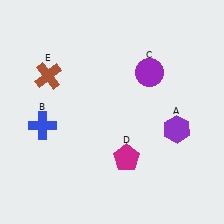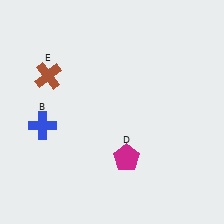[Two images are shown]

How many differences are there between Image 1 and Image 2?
There are 2 differences between the two images.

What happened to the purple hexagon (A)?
The purple hexagon (A) was removed in Image 2. It was in the bottom-right area of Image 1.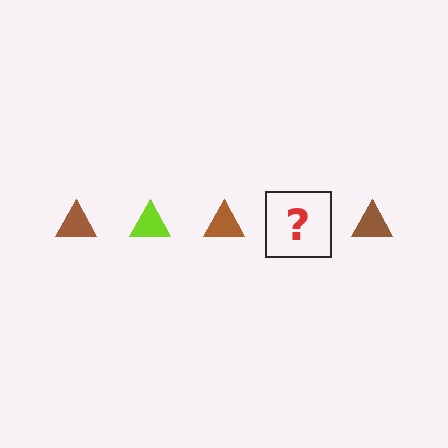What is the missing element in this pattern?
The missing element is a lime triangle.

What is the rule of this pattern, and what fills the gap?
The rule is that the pattern cycles through brown, lime triangles. The gap should be filled with a lime triangle.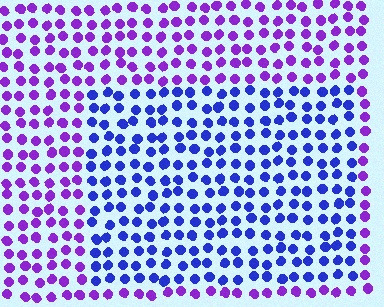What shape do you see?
I see a rectangle.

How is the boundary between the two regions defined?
The boundary is defined purely by a slight shift in hue (about 43 degrees). Spacing, size, and orientation are identical on both sides.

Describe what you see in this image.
The image is filled with small purple elements in a uniform arrangement. A rectangle-shaped region is visible where the elements are tinted to a slightly different hue, forming a subtle color boundary.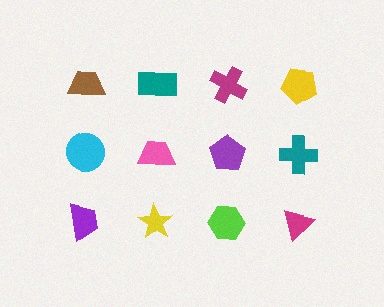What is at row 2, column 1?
A cyan circle.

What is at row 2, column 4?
A teal cross.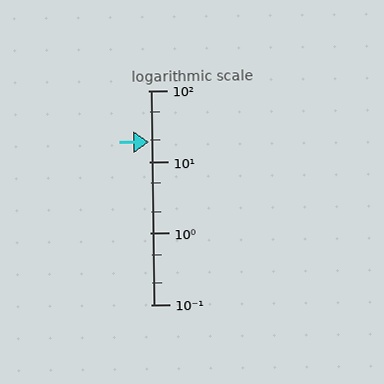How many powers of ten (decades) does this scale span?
The scale spans 3 decades, from 0.1 to 100.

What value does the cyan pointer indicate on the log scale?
The pointer indicates approximately 19.